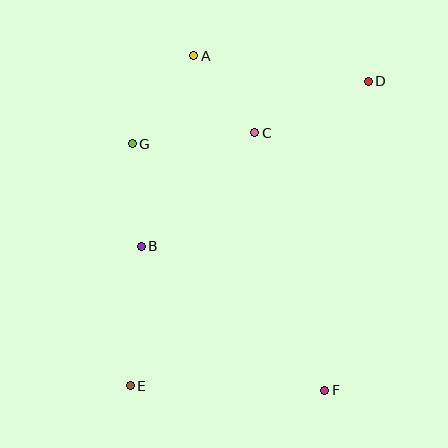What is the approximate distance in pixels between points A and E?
The distance between A and E is approximately 336 pixels.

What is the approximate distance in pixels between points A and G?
The distance between A and G is approximately 108 pixels.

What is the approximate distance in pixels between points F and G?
The distance between F and G is approximately 313 pixels.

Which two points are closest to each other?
Points A and C are closest to each other.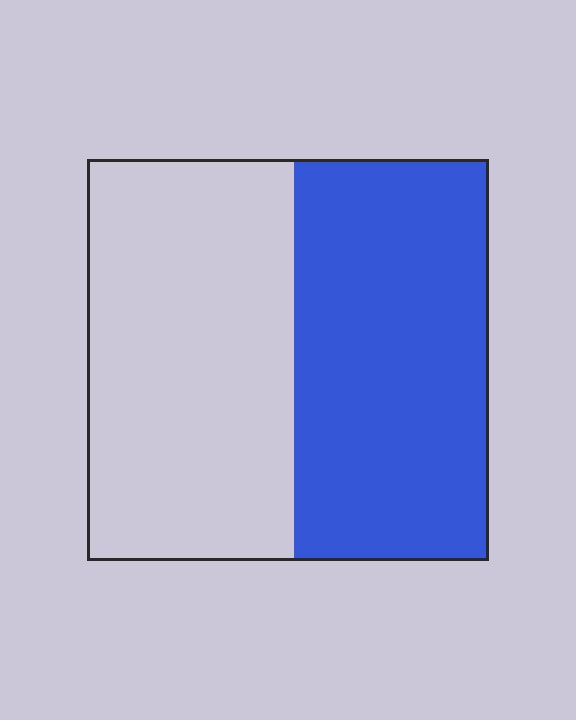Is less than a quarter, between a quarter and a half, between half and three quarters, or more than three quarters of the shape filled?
Between a quarter and a half.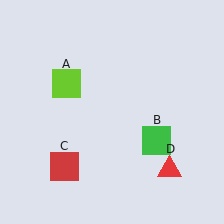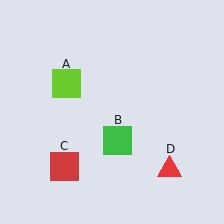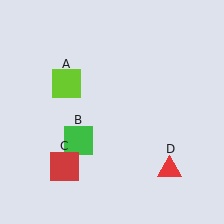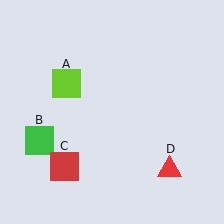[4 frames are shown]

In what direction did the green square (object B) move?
The green square (object B) moved left.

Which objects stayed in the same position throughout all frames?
Lime square (object A) and red square (object C) and red triangle (object D) remained stationary.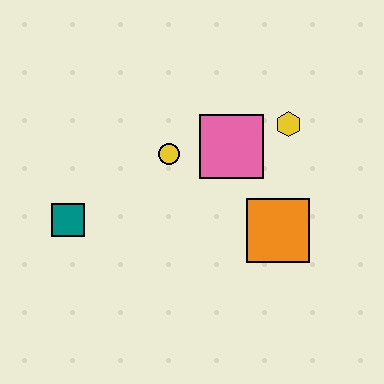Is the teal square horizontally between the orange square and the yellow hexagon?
No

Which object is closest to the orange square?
The pink square is closest to the orange square.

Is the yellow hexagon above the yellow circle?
Yes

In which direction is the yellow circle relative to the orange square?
The yellow circle is to the left of the orange square.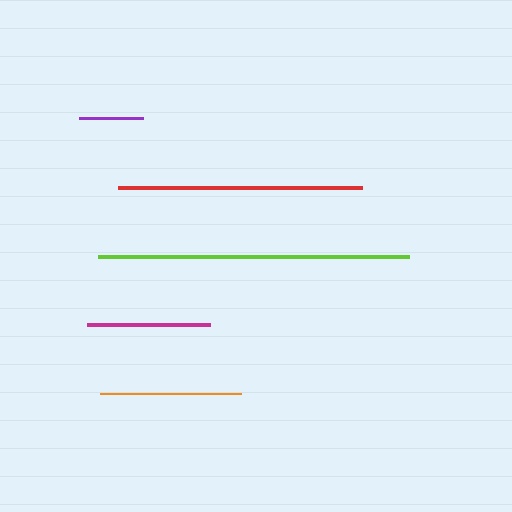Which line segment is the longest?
The lime line is the longest at approximately 311 pixels.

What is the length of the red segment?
The red segment is approximately 244 pixels long.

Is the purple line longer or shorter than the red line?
The red line is longer than the purple line.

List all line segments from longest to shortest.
From longest to shortest: lime, red, orange, magenta, purple.